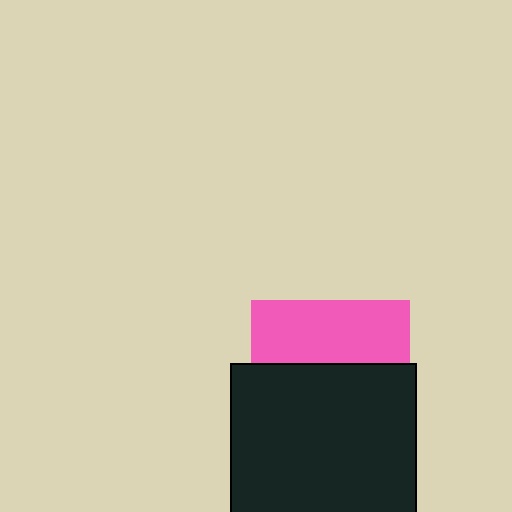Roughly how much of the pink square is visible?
A small part of it is visible (roughly 40%).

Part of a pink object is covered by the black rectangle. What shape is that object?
It is a square.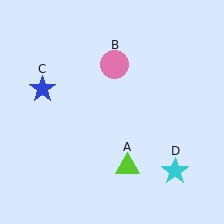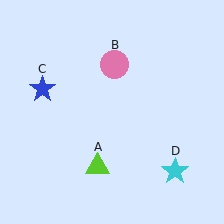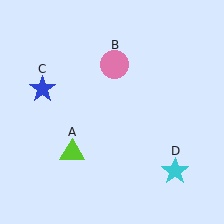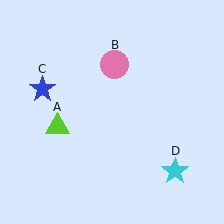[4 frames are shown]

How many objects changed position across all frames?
1 object changed position: lime triangle (object A).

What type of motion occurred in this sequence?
The lime triangle (object A) rotated clockwise around the center of the scene.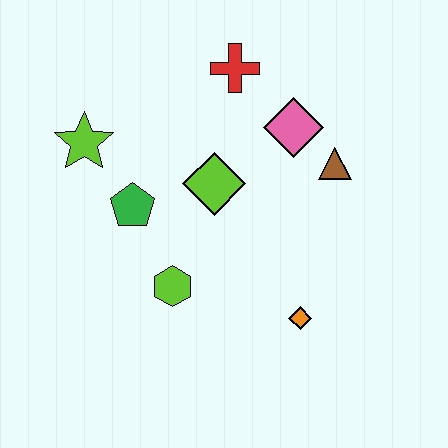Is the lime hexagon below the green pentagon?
Yes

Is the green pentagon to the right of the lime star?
Yes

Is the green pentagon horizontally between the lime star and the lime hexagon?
Yes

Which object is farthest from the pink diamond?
The lime star is farthest from the pink diamond.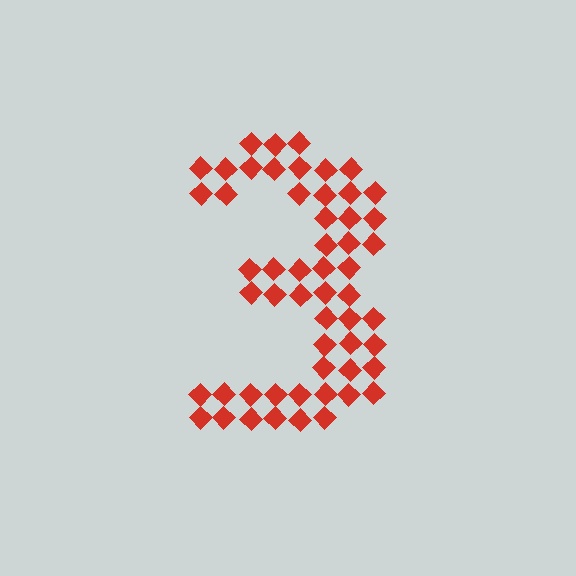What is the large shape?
The large shape is the digit 3.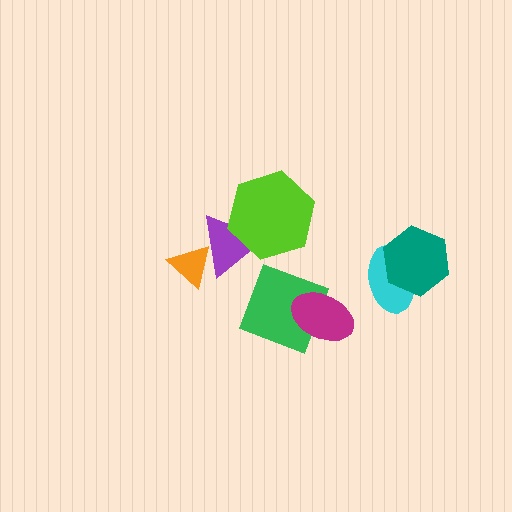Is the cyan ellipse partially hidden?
Yes, it is partially covered by another shape.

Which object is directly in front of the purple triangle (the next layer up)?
The orange triangle is directly in front of the purple triangle.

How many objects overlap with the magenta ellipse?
1 object overlaps with the magenta ellipse.